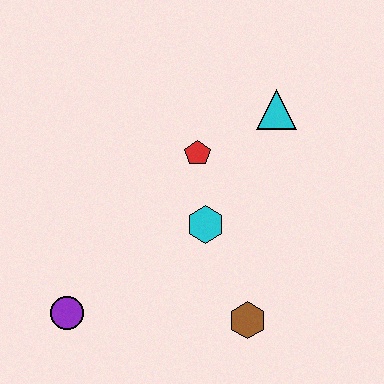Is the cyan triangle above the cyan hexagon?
Yes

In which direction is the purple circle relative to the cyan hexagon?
The purple circle is to the left of the cyan hexagon.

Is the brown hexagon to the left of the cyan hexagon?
No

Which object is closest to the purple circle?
The cyan hexagon is closest to the purple circle.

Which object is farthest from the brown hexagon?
The cyan triangle is farthest from the brown hexagon.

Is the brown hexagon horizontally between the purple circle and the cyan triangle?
Yes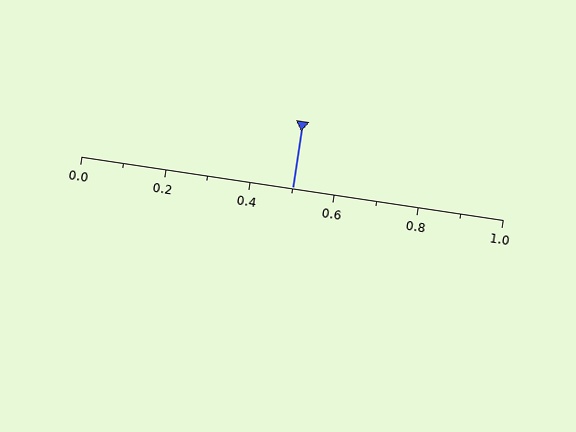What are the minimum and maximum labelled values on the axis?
The axis runs from 0.0 to 1.0.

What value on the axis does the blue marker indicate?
The marker indicates approximately 0.5.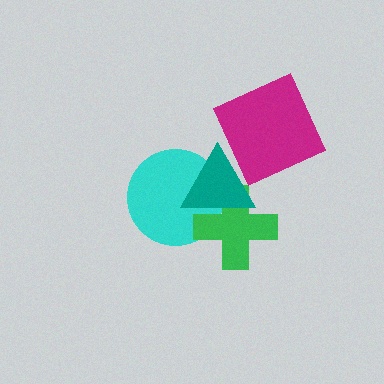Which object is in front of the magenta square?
The teal triangle is in front of the magenta square.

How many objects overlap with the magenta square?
1 object overlaps with the magenta square.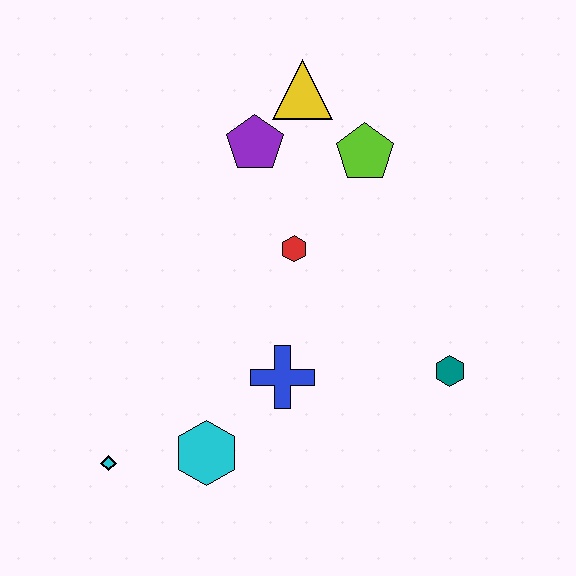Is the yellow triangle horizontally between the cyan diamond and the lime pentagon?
Yes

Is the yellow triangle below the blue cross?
No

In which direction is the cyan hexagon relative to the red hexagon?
The cyan hexagon is below the red hexagon.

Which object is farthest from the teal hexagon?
The cyan diamond is farthest from the teal hexagon.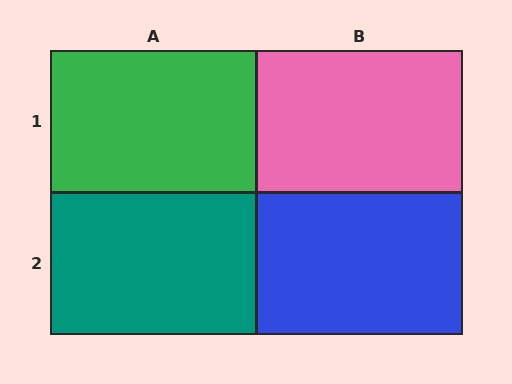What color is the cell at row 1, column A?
Green.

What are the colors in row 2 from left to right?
Teal, blue.